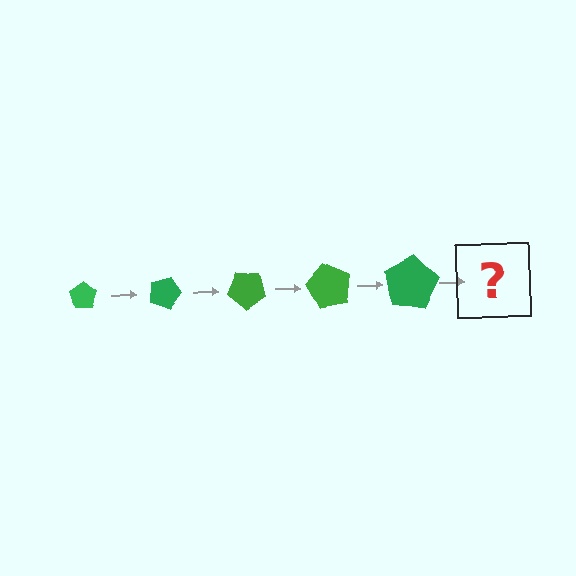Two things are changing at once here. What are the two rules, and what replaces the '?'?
The two rules are that the pentagon grows larger each step and it rotates 20 degrees each step. The '?' should be a pentagon, larger than the previous one and rotated 100 degrees from the start.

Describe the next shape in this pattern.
It should be a pentagon, larger than the previous one and rotated 100 degrees from the start.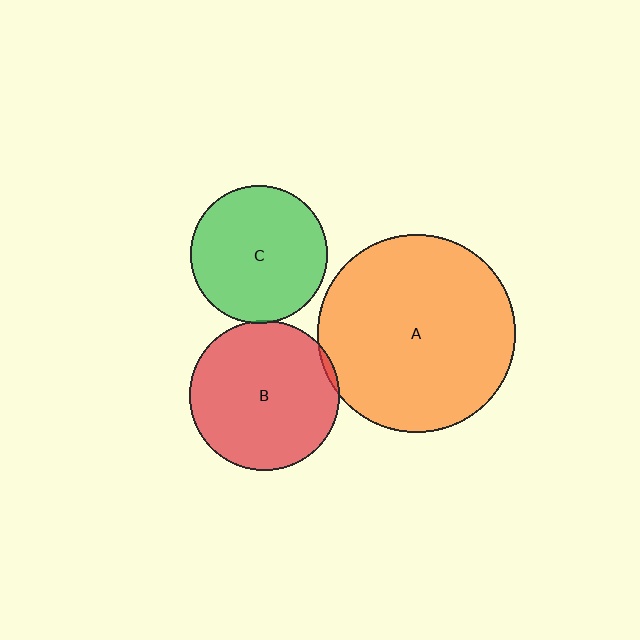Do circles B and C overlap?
Yes.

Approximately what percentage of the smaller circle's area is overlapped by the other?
Approximately 5%.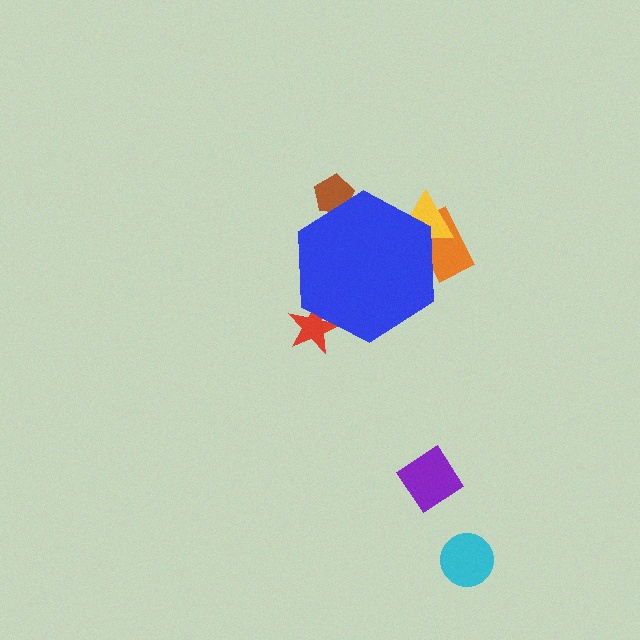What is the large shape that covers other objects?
A blue hexagon.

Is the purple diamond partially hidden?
No, the purple diamond is fully visible.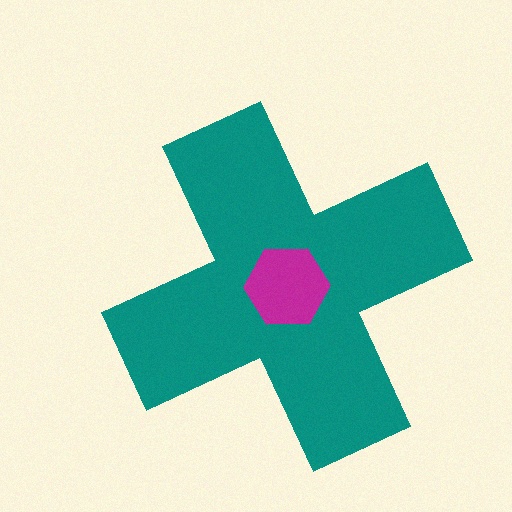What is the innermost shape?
The magenta hexagon.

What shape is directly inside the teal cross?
The magenta hexagon.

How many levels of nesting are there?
2.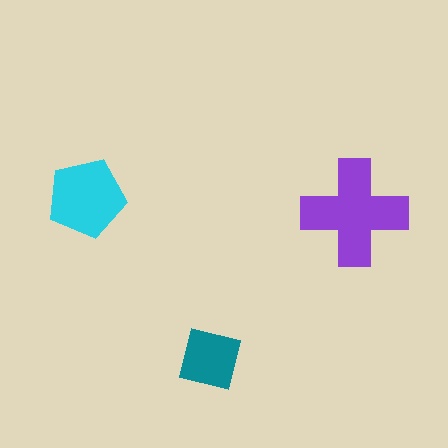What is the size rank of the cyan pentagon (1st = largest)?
2nd.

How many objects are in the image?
There are 3 objects in the image.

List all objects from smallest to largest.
The teal square, the cyan pentagon, the purple cross.